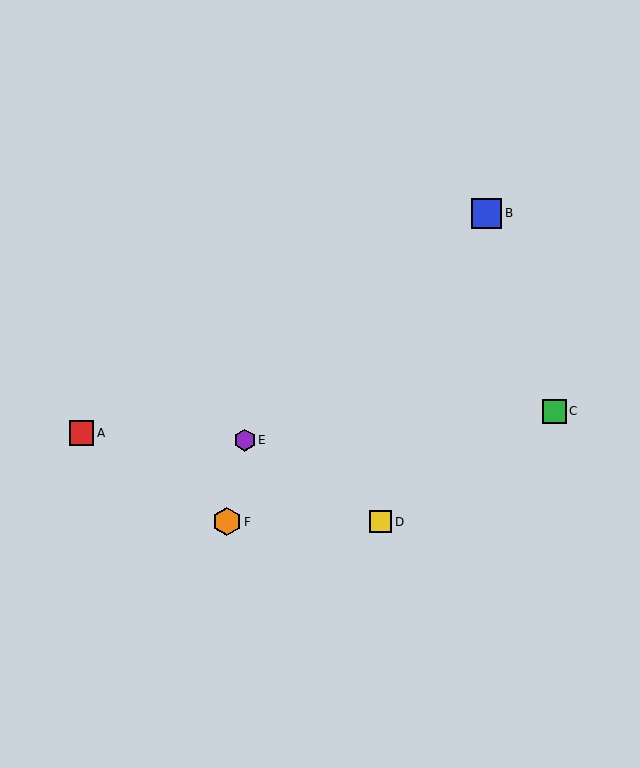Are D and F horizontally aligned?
Yes, both are at y≈522.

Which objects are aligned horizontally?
Objects D, F are aligned horizontally.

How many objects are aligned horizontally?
2 objects (D, F) are aligned horizontally.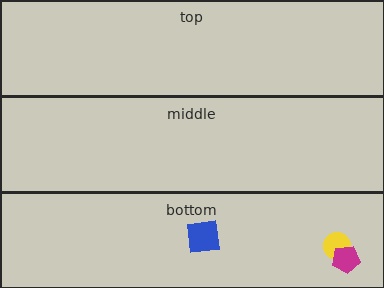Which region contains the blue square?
The bottom region.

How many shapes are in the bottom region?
3.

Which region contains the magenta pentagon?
The bottom region.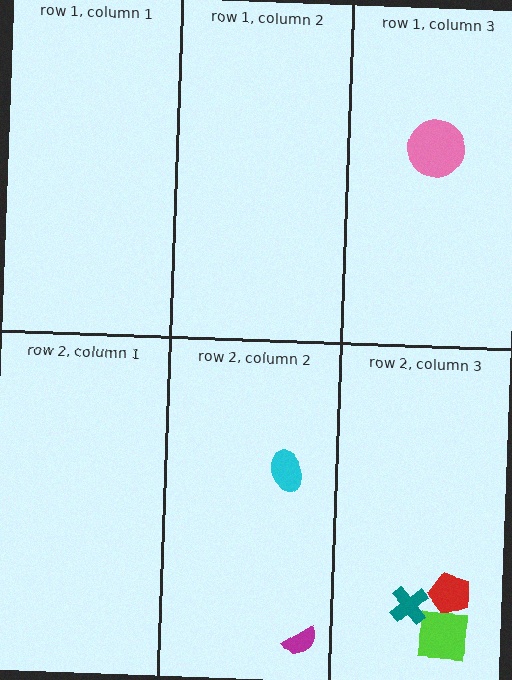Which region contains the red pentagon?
The row 2, column 3 region.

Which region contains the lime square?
The row 2, column 3 region.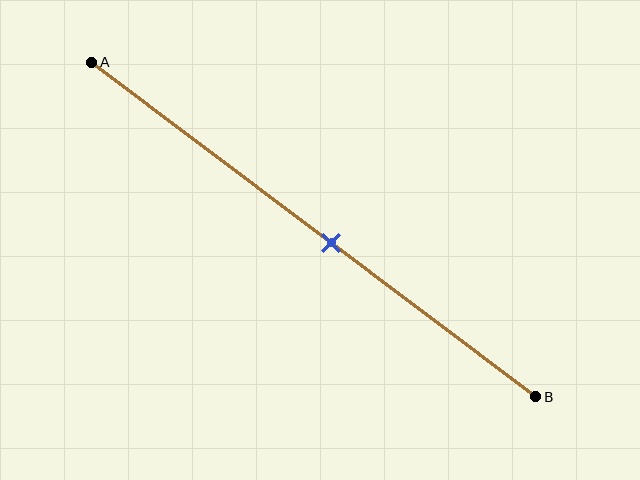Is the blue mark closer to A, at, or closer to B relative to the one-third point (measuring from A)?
The blue mark is closer to point B than the one-third point of segment AB.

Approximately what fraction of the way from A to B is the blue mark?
The blue mark is approximately 55% of the way from A to B.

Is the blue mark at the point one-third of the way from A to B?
No, the mark is at about 55% from A, not at the 33% one-third point.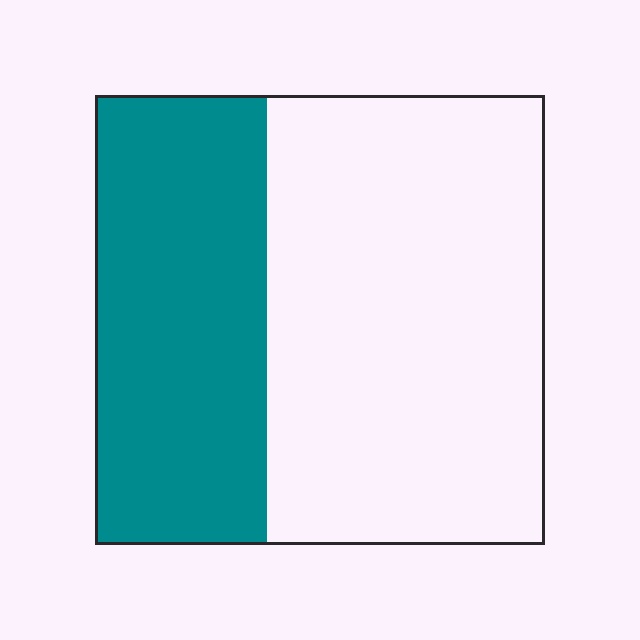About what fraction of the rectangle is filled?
About three eighths (3/8).